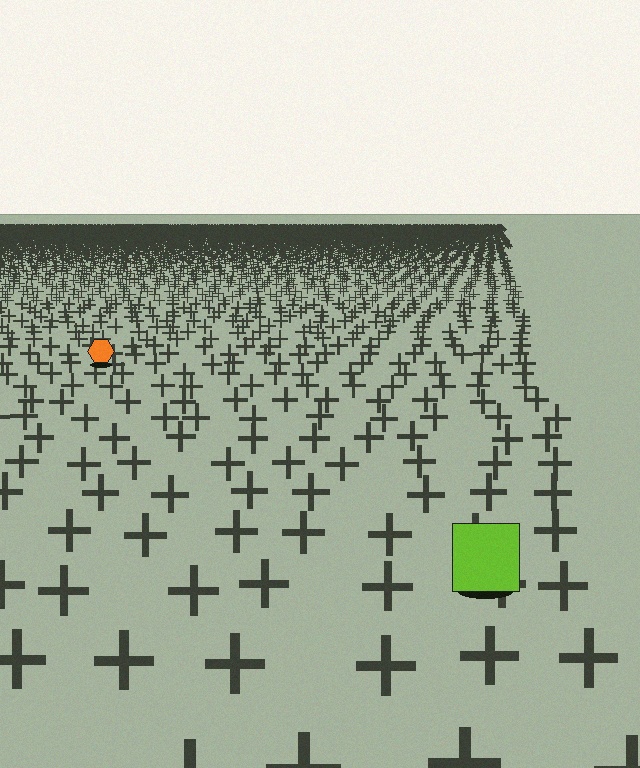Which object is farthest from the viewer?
The orange hexagon is farthest from the viewer. It appears smaller and the ground texture around it is denser.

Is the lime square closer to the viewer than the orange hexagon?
Yes. The lime square is closer — you can tell from the texture gradient: the ground texture is coarser near it.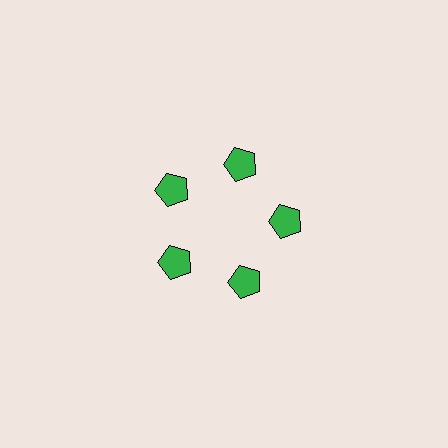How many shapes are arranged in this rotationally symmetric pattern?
There are 5 shapes, arranged in 5 groups of 1.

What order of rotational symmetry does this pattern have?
This pattern has 5-fold rotational symmetry.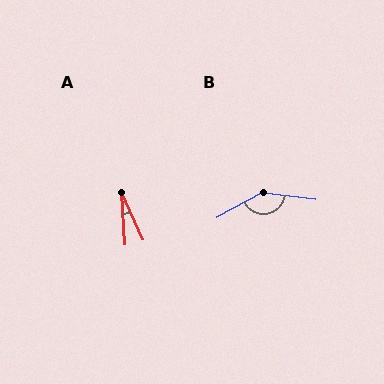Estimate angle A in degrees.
Approximately 21 degrees.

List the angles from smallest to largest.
A (21°), B (145°).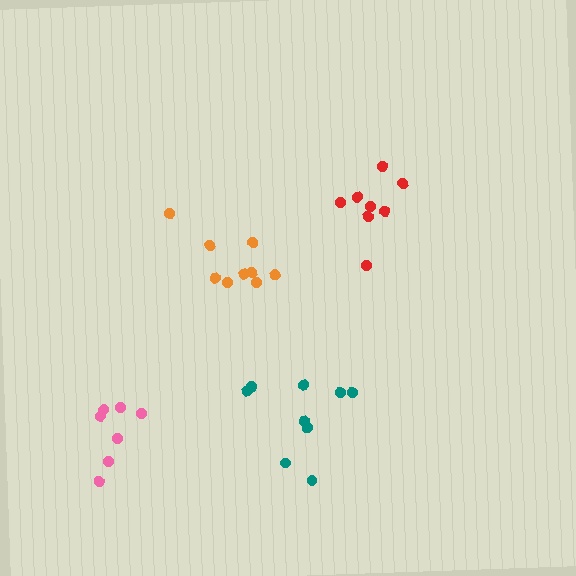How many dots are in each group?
Group 1: 8 dots, Group 2: 9 dots, Group 3: 7 dots, Group 4: 9 dots (33 total).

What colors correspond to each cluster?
The clusters are colored: red, teal, pink, orange.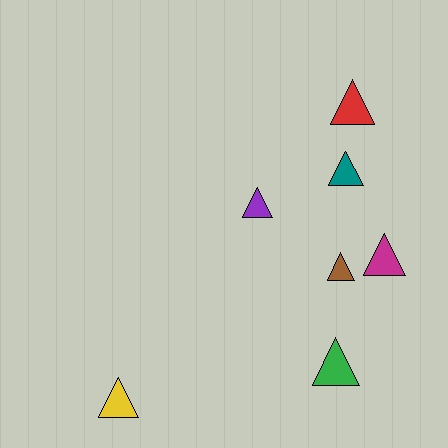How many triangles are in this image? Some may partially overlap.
There are 7 triangles.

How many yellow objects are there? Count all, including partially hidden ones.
There is 1 yellow object.